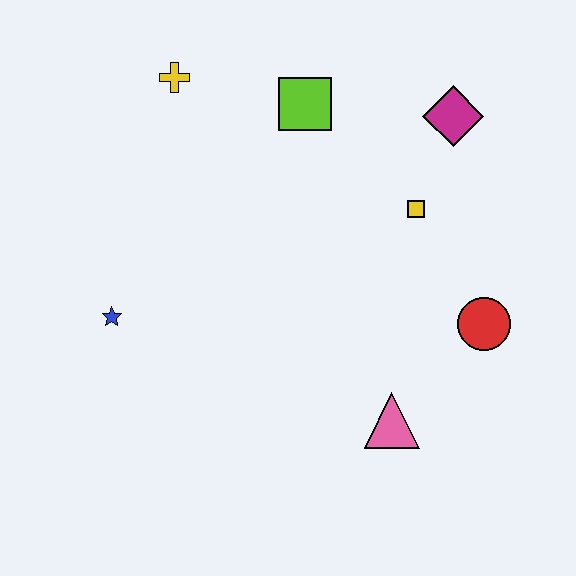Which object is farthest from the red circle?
The yellow cross is farthest from the red circle.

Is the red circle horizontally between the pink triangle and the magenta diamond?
No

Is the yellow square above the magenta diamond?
No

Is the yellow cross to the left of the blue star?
No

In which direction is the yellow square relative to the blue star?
The yellow square is to the right of the blue star.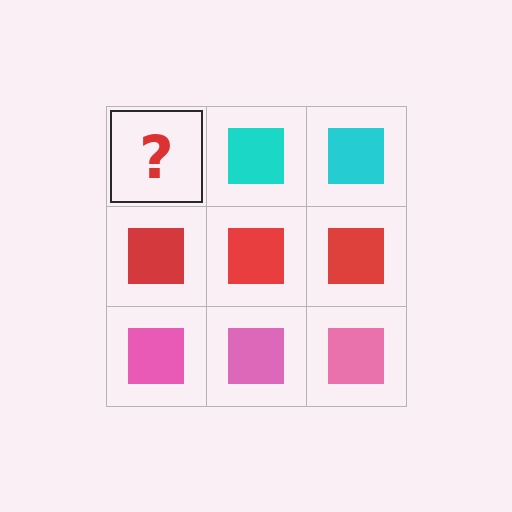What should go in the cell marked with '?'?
The missing cell should contain a cyan square.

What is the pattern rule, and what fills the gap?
The rule is that each row has a consistent color. The gap should be filled with a cyan square.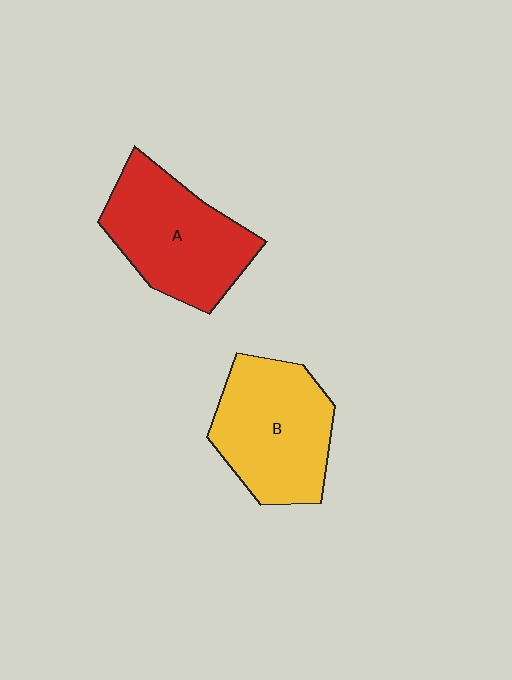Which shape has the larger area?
Shape A (red).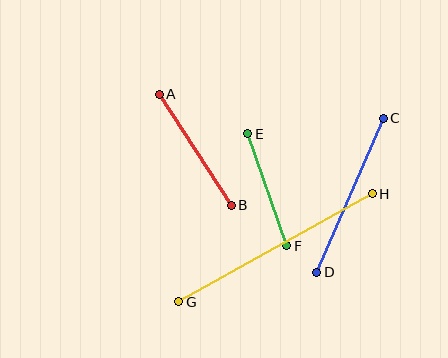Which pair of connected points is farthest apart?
Points G and H are farthest apart.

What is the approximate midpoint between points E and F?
The midpoint is at approximately (267, 190) pixels.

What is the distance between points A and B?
The distance is approximately 132 pixels.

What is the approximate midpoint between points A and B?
The midpoint is at approximately (195, 150) pixels.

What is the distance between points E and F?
The distance is approximately 119 pixels.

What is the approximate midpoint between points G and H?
The midpoint is at approximately (275, 248) pixels.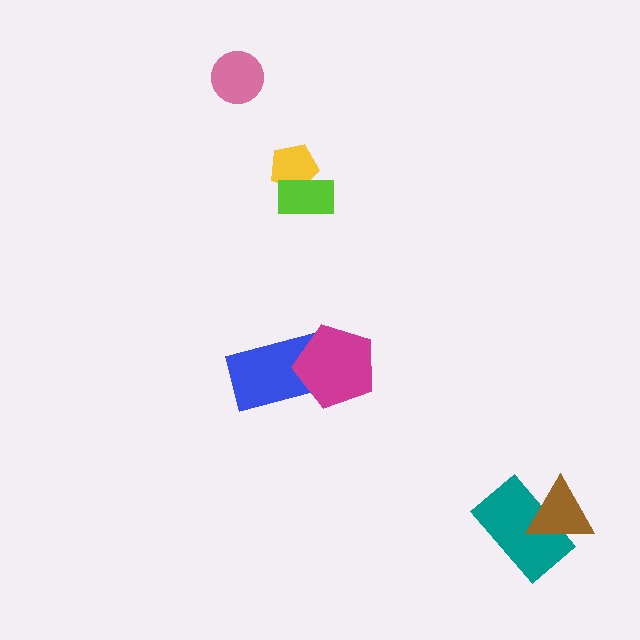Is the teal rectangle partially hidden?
Yes, it is partially covered by another shape.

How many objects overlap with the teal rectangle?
1 object overlaps with the teal rectangle.